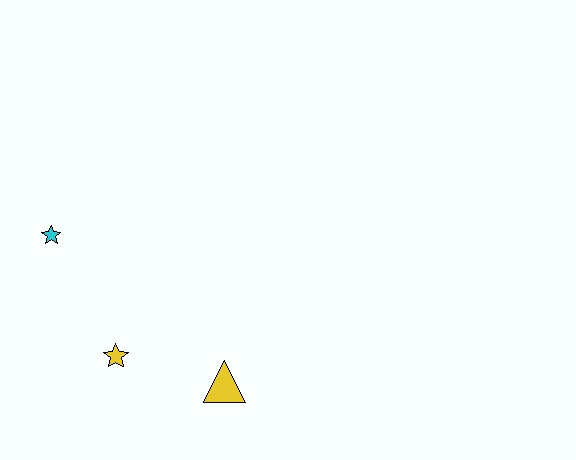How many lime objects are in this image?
There are no lime objects.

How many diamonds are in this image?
There are no diamonds.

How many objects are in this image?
There are 3 objects.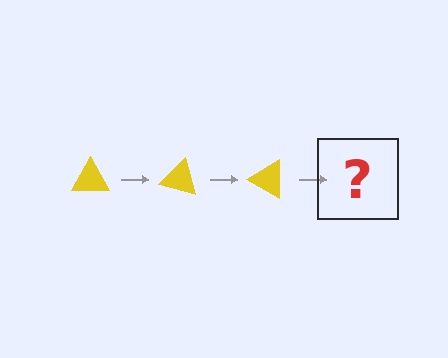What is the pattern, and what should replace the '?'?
The pattern is that the triangle rotates 15 degrees each step. The '?' should be a yellow triangle rotated 45 degrees.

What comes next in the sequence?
The next element should be a yellow triangle rotated 45 degrees.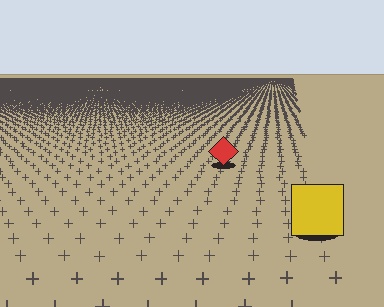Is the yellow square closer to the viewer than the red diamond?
Yes. The yellow square is closer — you can tell from the texture gradient: the ground texture is coarser near it.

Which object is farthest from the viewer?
The red diamond is farthest from the viewer. It appears smaller and the ground texture around it is denser.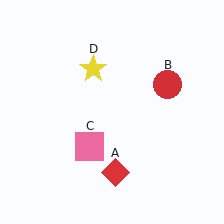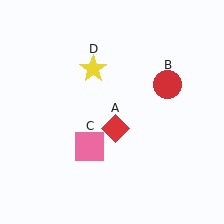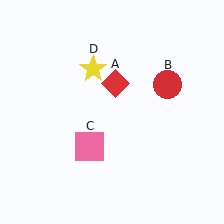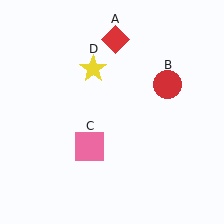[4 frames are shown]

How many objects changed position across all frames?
1 object changed position: red diamond (object A).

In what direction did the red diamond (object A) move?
The red diamond (object A) moved up.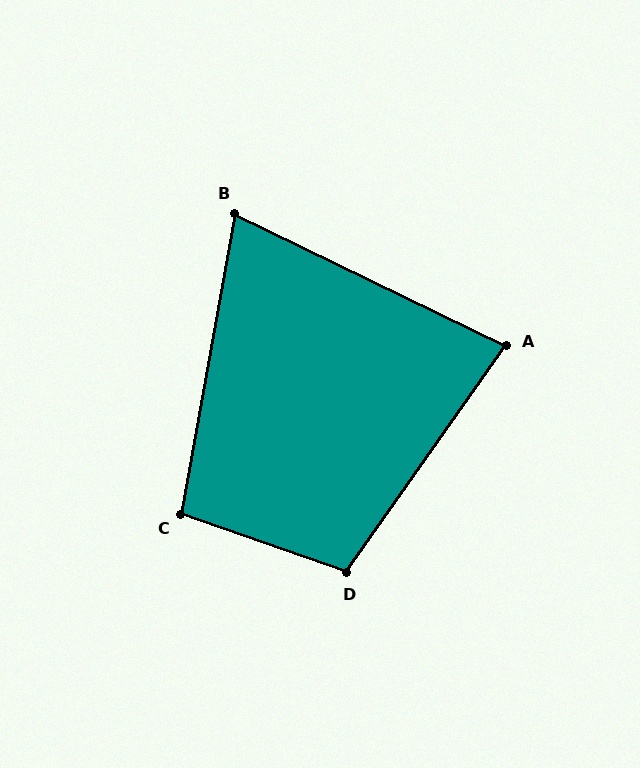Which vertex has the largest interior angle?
D, at approximately 106 degrees.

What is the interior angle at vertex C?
Approximately 99 degrees (obtuse).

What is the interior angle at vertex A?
Approximately 81 degrees (acute).